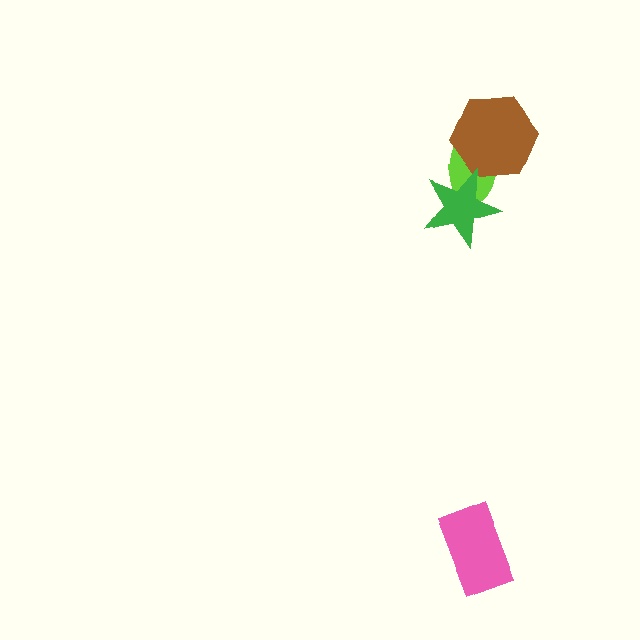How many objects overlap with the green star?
1 object overlaps with the green star.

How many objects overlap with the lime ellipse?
2 objects overlap with the lime ellipse.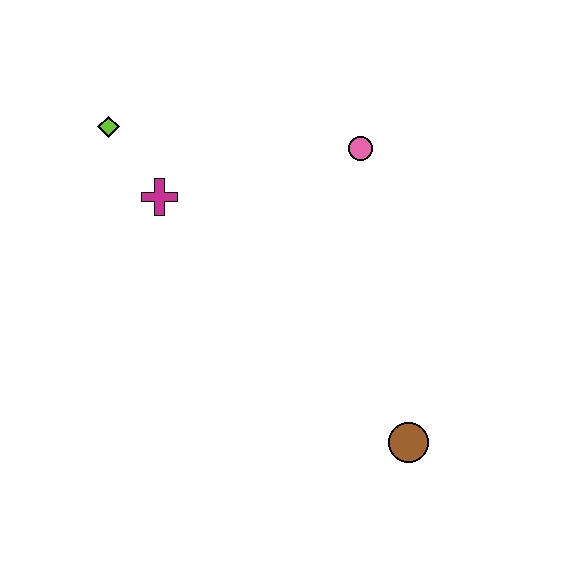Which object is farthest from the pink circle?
The brown circle is farthest from the pink circle.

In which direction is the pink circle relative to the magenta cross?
The pink circle is to the right of the magenta cross.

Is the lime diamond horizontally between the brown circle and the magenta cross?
No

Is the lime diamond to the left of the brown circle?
Yes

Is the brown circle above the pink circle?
No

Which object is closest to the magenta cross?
The lime diamond is closest to the magenta cross.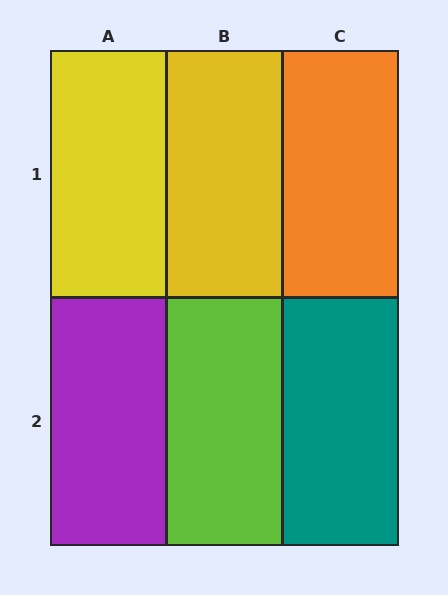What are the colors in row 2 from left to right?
Purple, lime, teal.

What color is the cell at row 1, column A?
Yellow.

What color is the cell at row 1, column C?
Orange.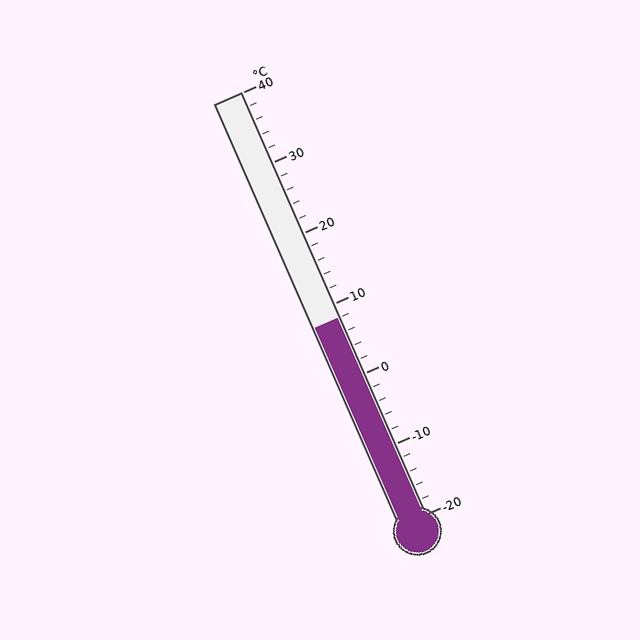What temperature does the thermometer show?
The thermometer shows approximately 8°C.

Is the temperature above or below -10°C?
The temperature is above -10°C.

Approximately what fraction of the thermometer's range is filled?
The thermometer is filled to approximately 45% of its range.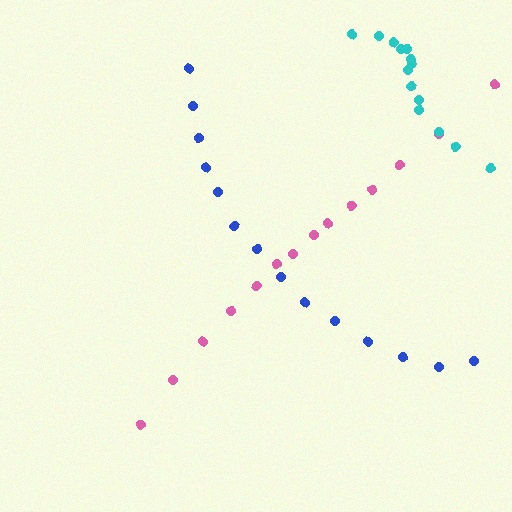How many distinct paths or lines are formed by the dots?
There are 3 distinct paths.